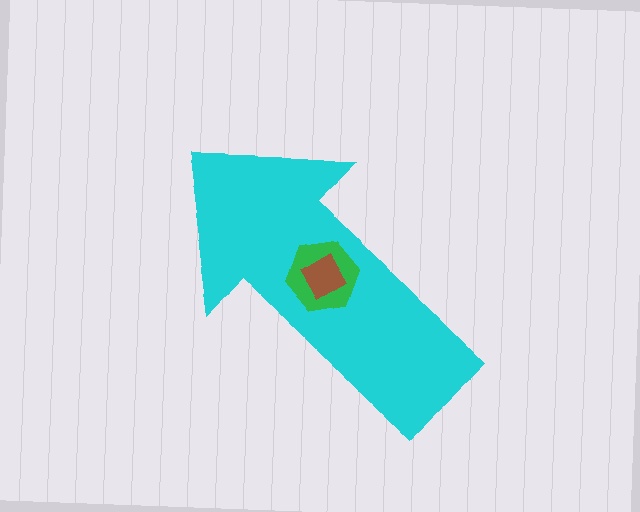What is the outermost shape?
The cyan arrow.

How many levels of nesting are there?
3.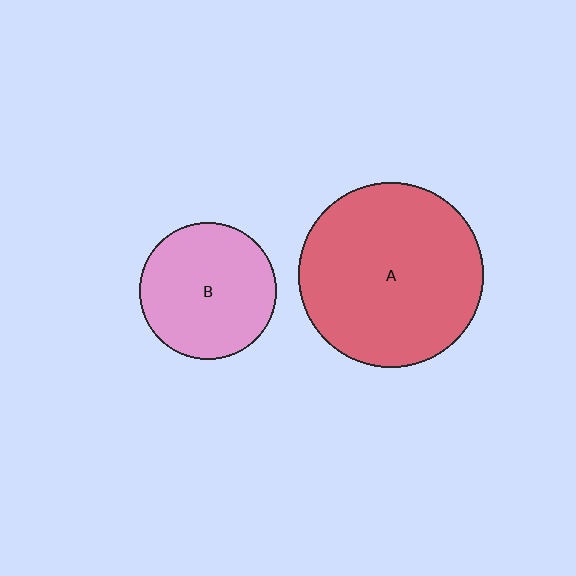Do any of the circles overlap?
No, none of the circles overlap.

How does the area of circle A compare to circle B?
Approximately 1.8 times.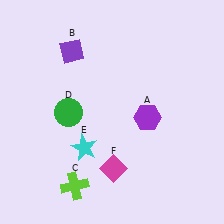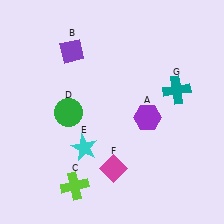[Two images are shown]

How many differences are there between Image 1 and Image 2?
There is 1 difference between the two images.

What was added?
A teal cross (G) was added in Image 2.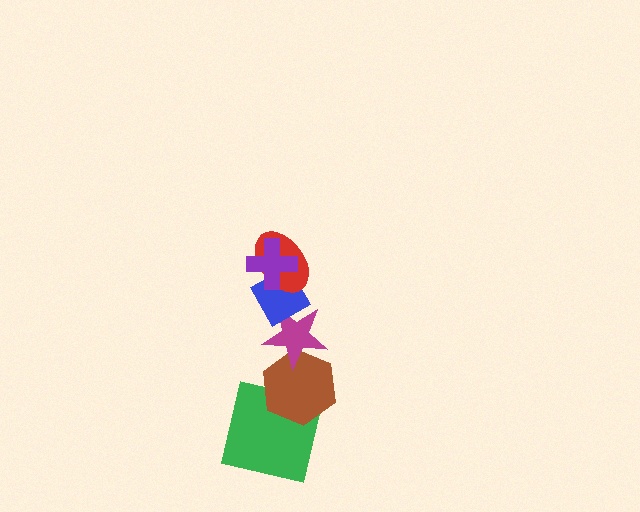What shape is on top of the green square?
The brown hexagon is on top of the green square.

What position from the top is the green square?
The green square is 6th from the top.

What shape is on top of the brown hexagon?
The magenta star is on top of the brown hexagon.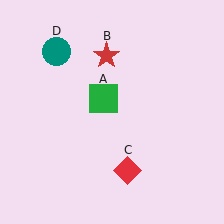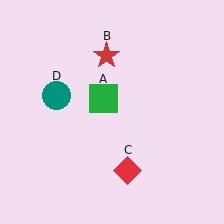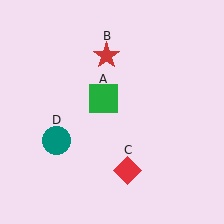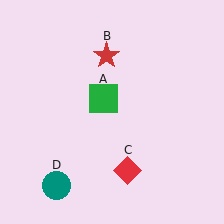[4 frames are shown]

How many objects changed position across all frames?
1 object changed position: teal circle (object D).